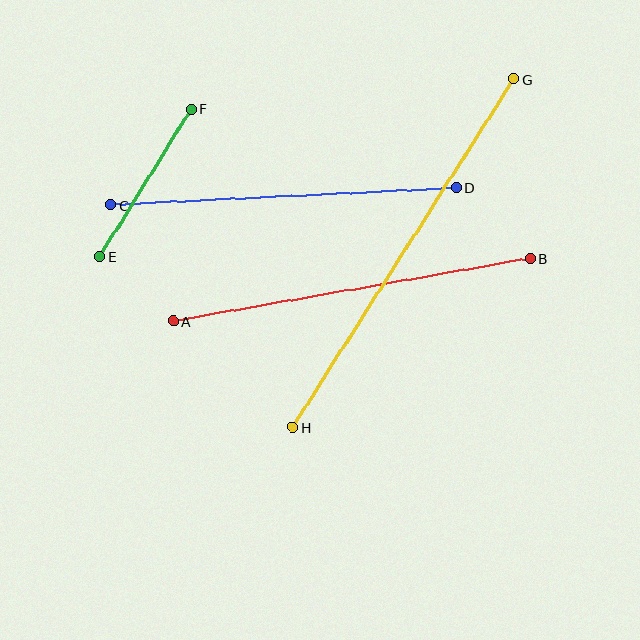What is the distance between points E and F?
The distance is approximately 174 pixels.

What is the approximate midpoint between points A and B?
The midpoint is at approximately (352, 290) pixels.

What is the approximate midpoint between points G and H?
The midpoint is at approximately (403, 253) pixels.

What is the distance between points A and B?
The distance is approximately 362 pixels.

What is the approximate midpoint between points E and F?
The midpoint is at approximately (145, 183) pixels.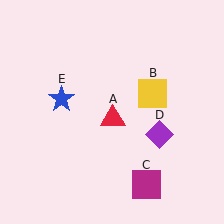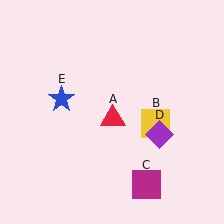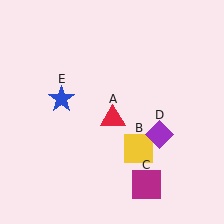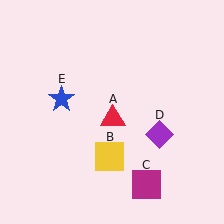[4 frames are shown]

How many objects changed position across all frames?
1 object changed position: yellow square (object B).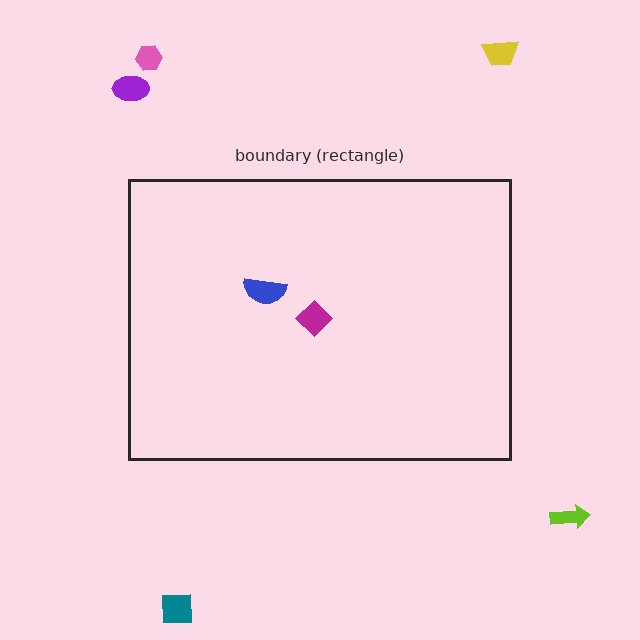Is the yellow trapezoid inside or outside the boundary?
Outside.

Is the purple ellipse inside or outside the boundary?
Outside.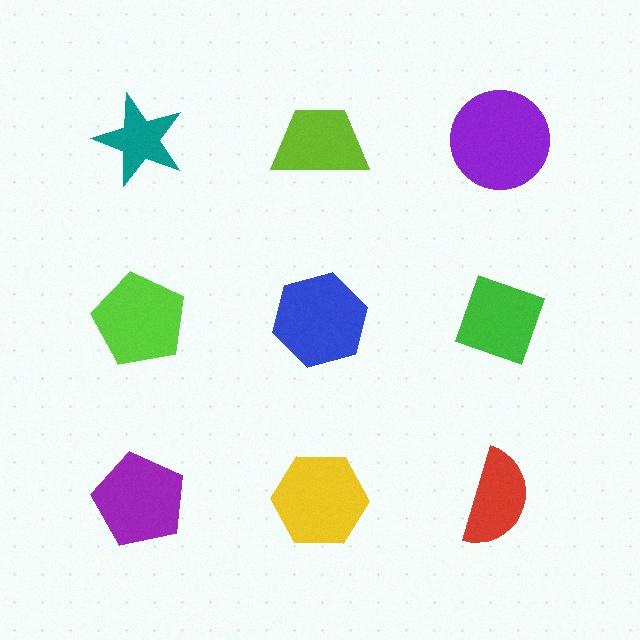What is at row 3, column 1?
A purple pentagon.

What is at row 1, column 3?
A purple circle.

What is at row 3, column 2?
A yellow hexagon.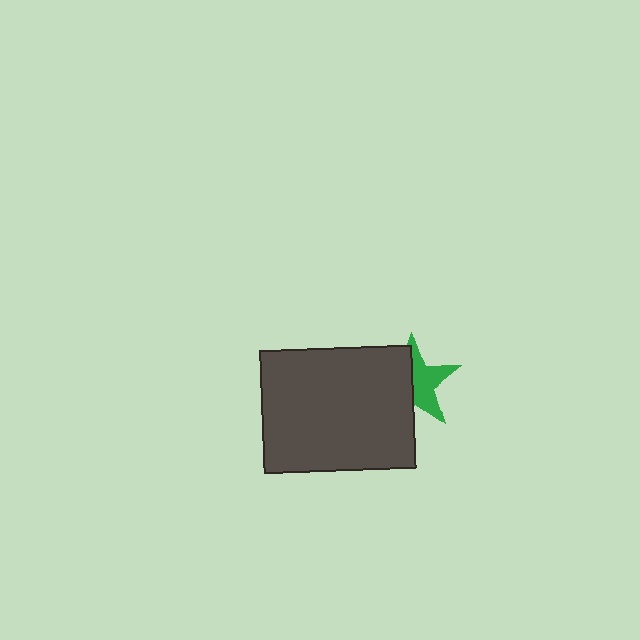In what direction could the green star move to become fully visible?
The green star could move right. That would shift it out from behind the dark gray rectangle entirely.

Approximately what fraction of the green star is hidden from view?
Roughly 50% of the green star is hidden behind the dark gray rectangle.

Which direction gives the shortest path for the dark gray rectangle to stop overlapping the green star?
Moving left gives the shortest separation.